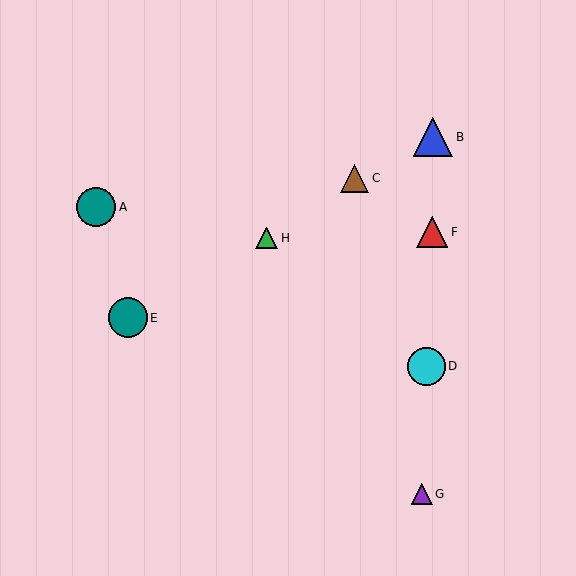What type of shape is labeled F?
Shape F is a red triangle.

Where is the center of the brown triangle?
The center of the brown triangle is at (355, 178).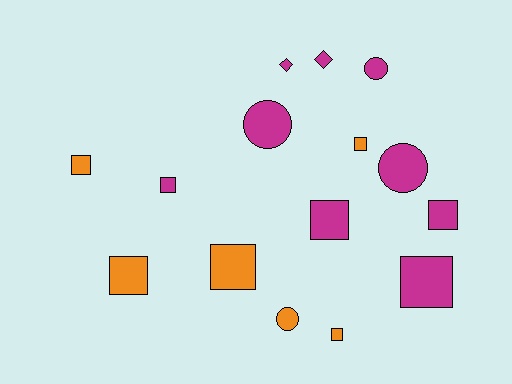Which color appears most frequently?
Magenta, with 9 objects.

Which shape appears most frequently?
Square, with 9 objects.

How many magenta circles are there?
There are 3 magenta circles.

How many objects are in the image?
There are 15 objects.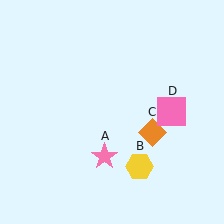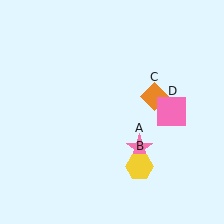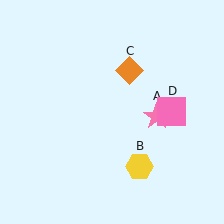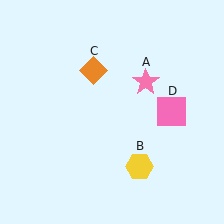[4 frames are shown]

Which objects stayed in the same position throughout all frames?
Yellow hexagon (object B) and pink square (object D) remained stationary.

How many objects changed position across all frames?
2 objects changed position: pink star (object A), orange diamond (object C).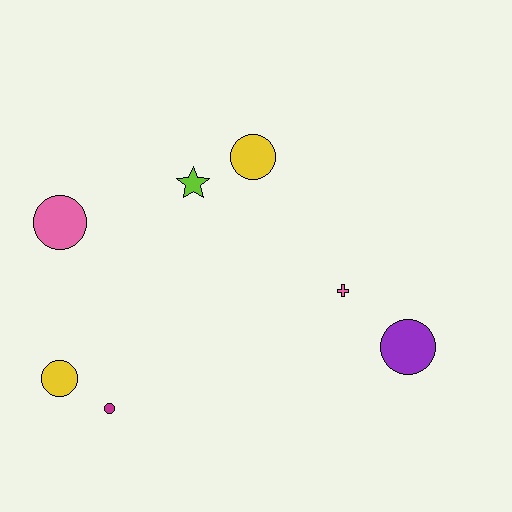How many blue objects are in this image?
There are no blue objects.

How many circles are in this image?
There are 5 circles.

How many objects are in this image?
There are 7 objects.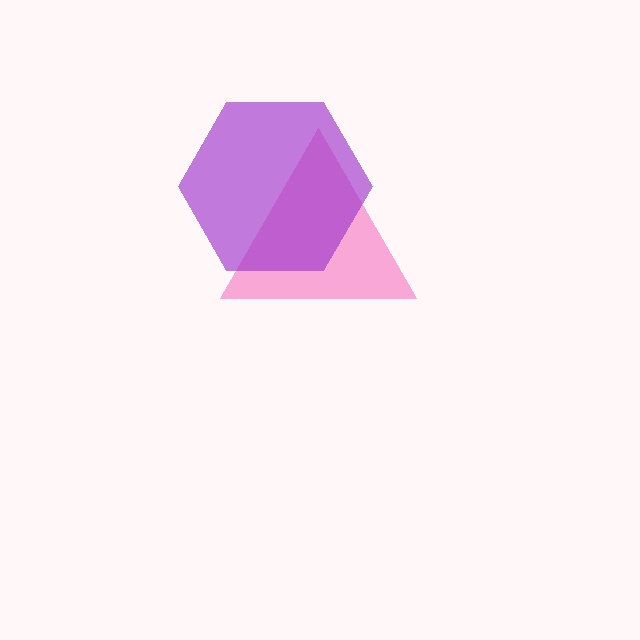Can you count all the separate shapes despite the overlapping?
Yes, there are 2 separate shapes.